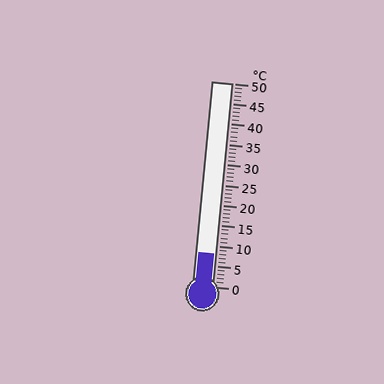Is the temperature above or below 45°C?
The temperature is below 45°C.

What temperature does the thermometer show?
The thermometer shows approximately 8°C.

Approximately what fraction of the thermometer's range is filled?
The thermometer is filled to approximately 15% of its range.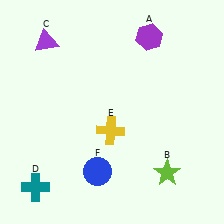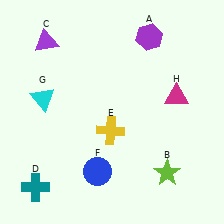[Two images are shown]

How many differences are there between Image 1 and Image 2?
There are 2 differences between the two images.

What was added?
A cyan triangle (G), a magenta triangle (H) were added in Image 2.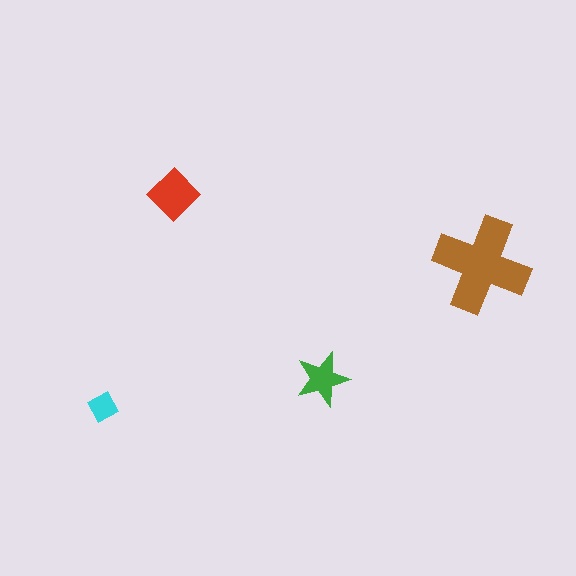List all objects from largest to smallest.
The brown cross, the red diamond, the green star, the cyan diamond.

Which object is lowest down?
The cyan diamond is bottommost.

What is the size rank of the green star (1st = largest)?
3rd.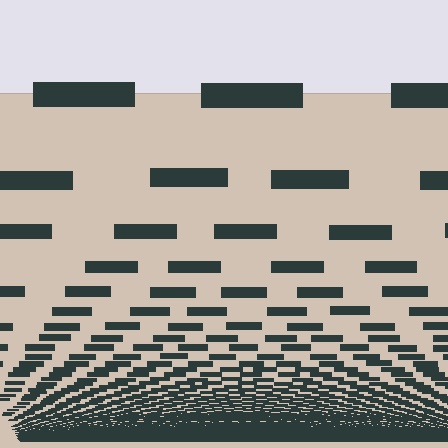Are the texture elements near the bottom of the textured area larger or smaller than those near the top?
Smaller. The gradient is inverted — elements near the bottom are smaller and denser.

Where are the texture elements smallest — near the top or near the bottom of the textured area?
Near the bottom.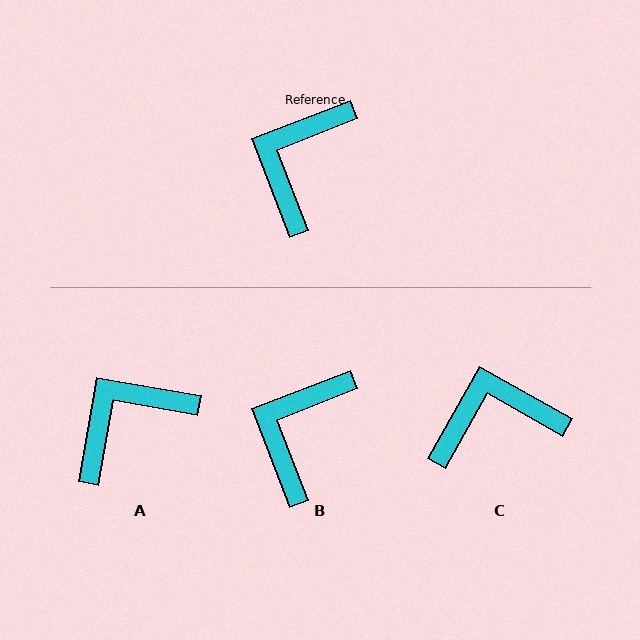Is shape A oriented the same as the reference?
No, it is off by about 31 degrees.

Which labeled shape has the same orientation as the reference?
B.